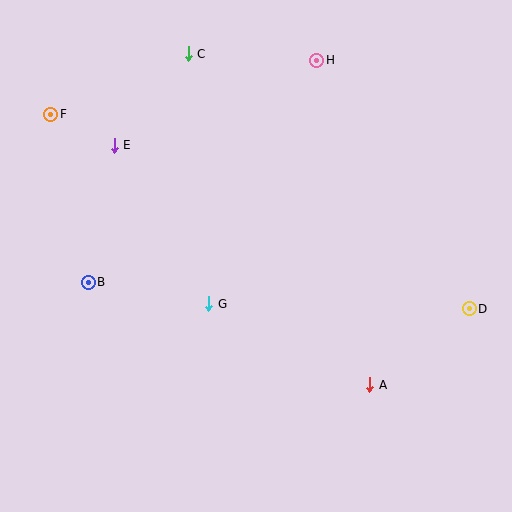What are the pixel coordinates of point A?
Point A is at (370, 385).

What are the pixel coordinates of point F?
Point F is at (51, 114).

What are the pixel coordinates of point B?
Point B is at (88, 282).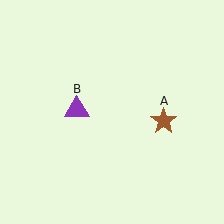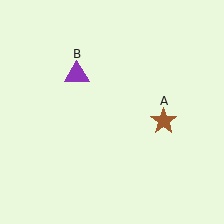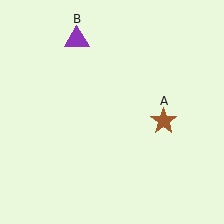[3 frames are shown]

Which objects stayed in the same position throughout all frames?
Brown star (object A) remained stationary.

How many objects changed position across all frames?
1 object changed position: purple triangle (object B).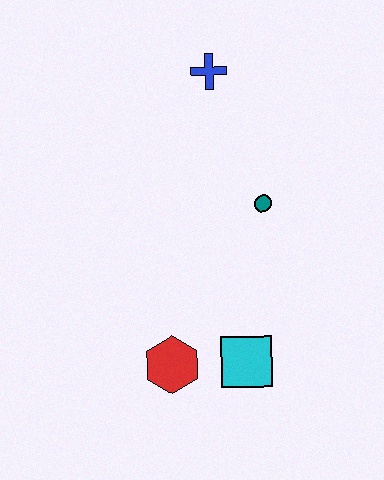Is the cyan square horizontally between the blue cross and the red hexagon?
No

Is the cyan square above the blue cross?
No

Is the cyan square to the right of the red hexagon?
Yes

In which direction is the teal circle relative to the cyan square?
The teal circle is above the cyan square.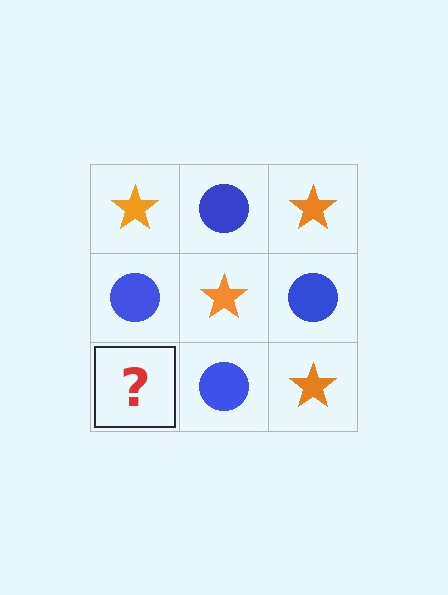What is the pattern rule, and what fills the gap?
The rule is that it alternates orange star and blue circle in a checkerboard pattern. The gap should be filled with an orange star.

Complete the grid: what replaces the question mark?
The question mark should be replaced with an orange star.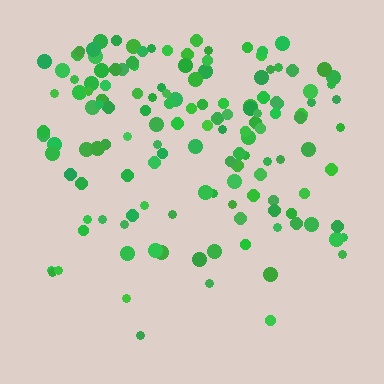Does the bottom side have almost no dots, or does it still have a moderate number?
Still a moderate number, just noticeably fewer than the top.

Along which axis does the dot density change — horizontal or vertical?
Vertical.